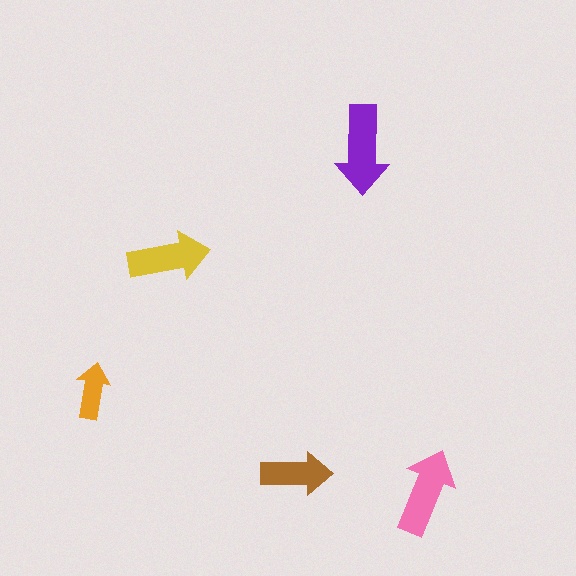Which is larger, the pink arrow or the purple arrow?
The purple one.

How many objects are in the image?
There are 5 objects in the image.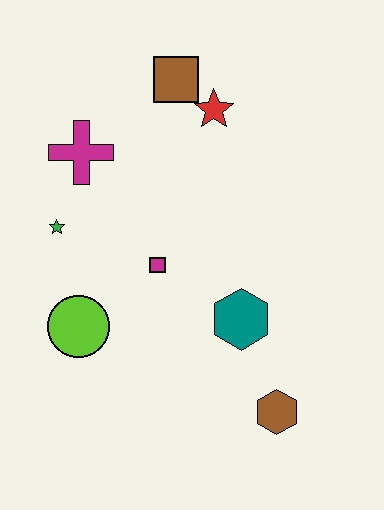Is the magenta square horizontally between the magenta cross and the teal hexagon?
Yes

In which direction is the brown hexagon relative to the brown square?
The brown hexagon is below the brown square.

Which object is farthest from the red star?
The brown hexagon is farthest from the red star.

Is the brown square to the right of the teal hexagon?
No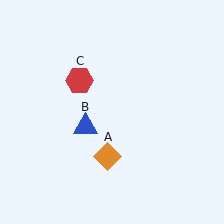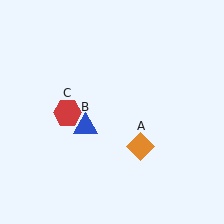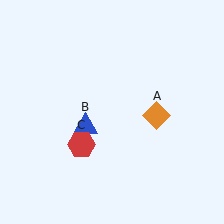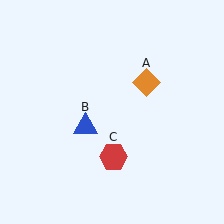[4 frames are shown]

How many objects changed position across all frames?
2 objects changed position: orange diamond (object A), red hexagon (object C).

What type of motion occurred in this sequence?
The orange diamond (object A), red hexagon (object C) rotated counterclockwise around the center of the scene.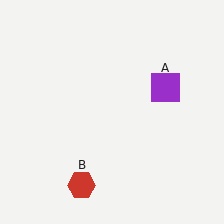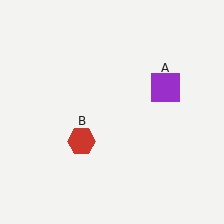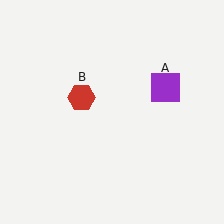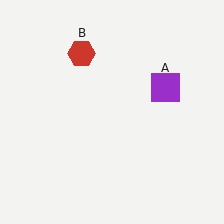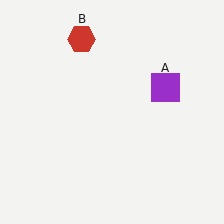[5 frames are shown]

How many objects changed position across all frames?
1 object changed position: red hexagon (object B).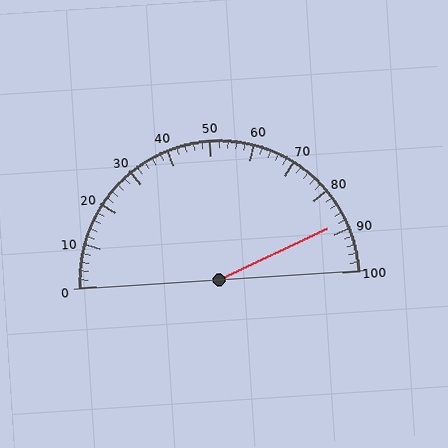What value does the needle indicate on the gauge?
The needle indicates approximately 88.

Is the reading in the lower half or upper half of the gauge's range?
The reading is in the upper half of the range (0 to 100).